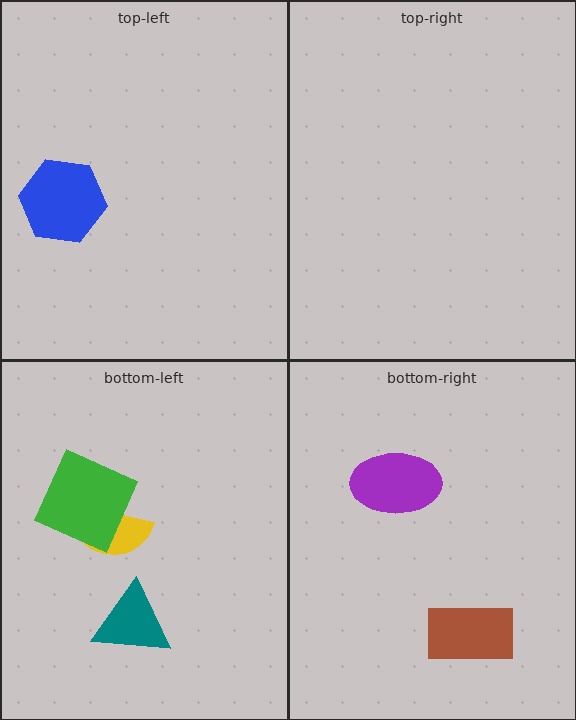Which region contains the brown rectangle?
The bottom-right region.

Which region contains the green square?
The bottom-left region.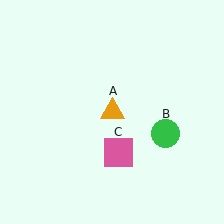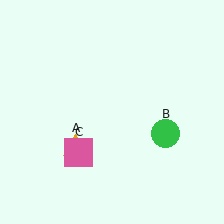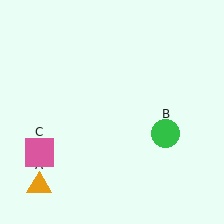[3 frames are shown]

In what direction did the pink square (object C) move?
The pink square (object C) moved left.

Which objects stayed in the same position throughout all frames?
Green circle (object B) remained stationary.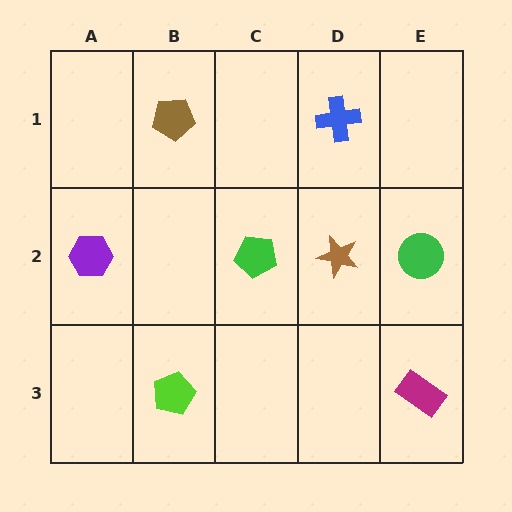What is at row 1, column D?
A blue cross.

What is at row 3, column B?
A lime pentagon.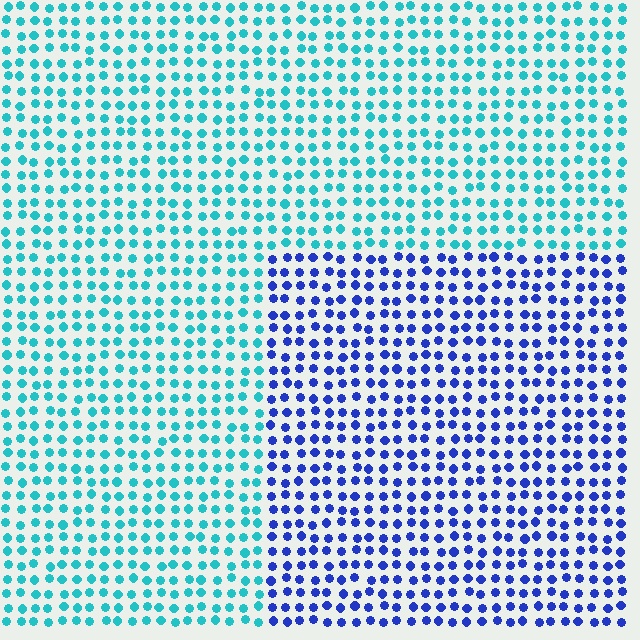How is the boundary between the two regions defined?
The boundary is defined purely by a slight shift in hue (about 51 degrees). Spacing, size, and orientation are identical on both sides.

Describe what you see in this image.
The image is filled with small cyan elements in a uniform arrangement. A rectangle-shaped region is visible where the elements are tinted to a slightly different hue, forming a subtle color boundary.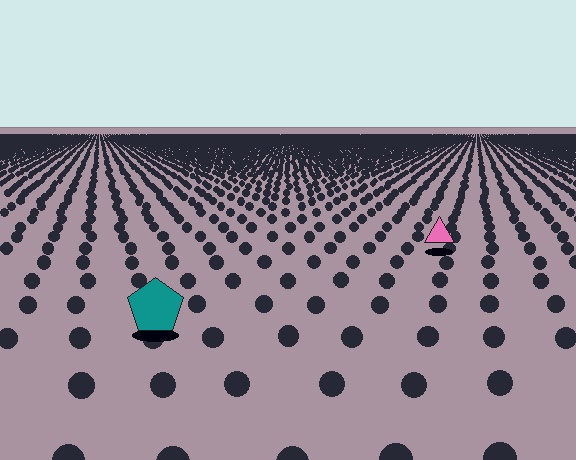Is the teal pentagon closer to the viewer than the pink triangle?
Yes. The teal pentagon is closer — you can tell from the texture gradient: the ground texture is coarser near it.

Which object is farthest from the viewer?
The pink triangle is farthest from the viewer. It appears smaller and the ground texture around it is denser.